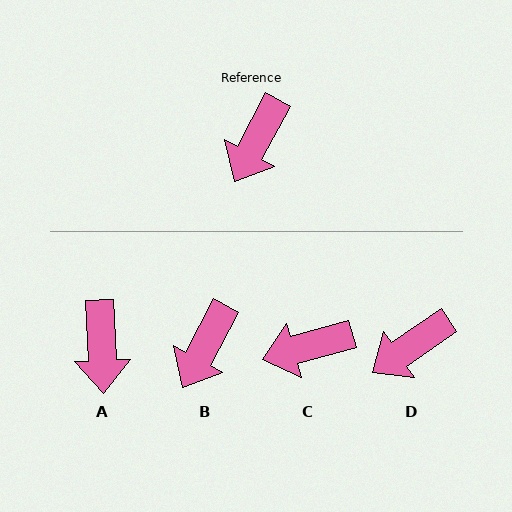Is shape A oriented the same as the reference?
No, it is off by about 30 degrees.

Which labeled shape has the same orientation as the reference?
B.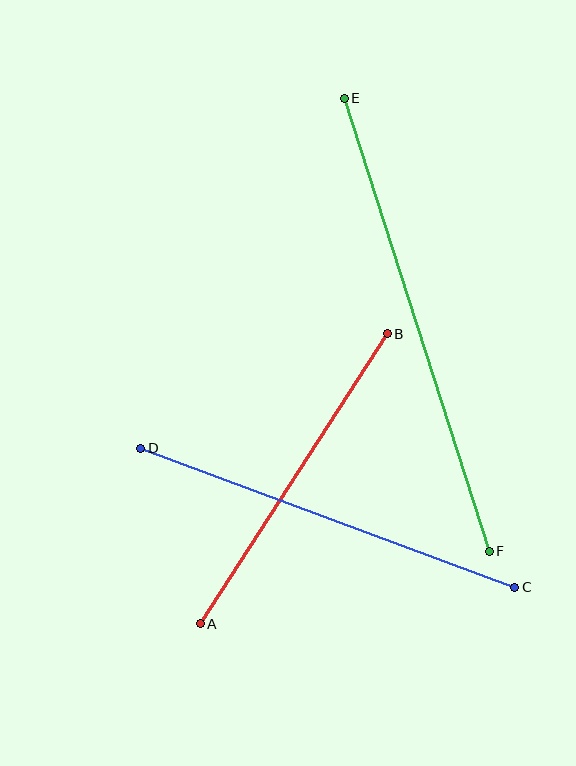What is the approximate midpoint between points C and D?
The midpoint is at approximately (328, 518) pixels.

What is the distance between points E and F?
The distance is approximately 475 pixels.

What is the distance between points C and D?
The distance is approximately 399 pixels.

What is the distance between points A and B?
The distance is approximately 345 pixels.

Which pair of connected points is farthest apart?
Points E and F are farthest apart.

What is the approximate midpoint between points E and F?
The midpoint is at approximately (417, 325) pixels.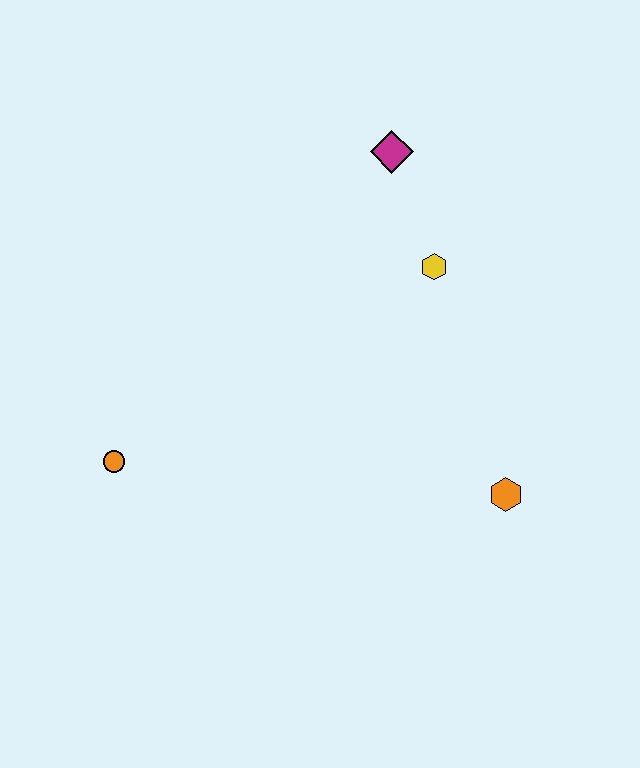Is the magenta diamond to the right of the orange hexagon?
No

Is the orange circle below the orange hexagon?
No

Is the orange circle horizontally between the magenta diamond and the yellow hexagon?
No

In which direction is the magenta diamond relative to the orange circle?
The magenta diamond is above the orange circle.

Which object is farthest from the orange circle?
The magenta diamond is farthest from the orange circle.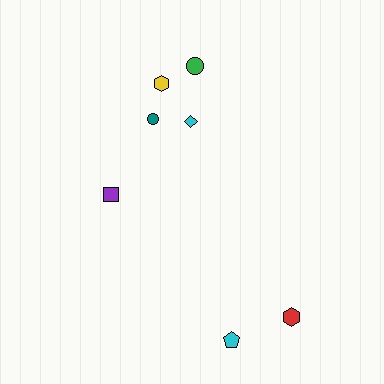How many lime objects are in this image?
There are no lime objects.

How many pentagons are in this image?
There is 1 pentagon.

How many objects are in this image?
There are 7 objects.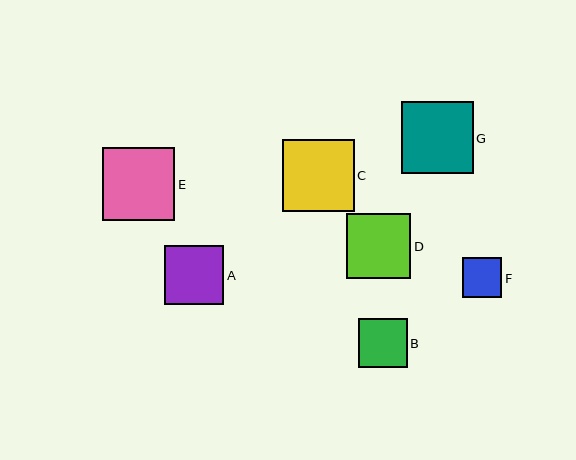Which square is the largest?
Square E is the largest with a size of approximately 72 pixels.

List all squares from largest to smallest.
From largest to smallest: E, C, G, D, A, B, F.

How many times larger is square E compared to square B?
Square E is approximately 1.5 times the size of square B.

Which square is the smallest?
Square F is the smallest with a size of approximately 39 pixels.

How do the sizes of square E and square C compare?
Square E and square C are approximately the same size.